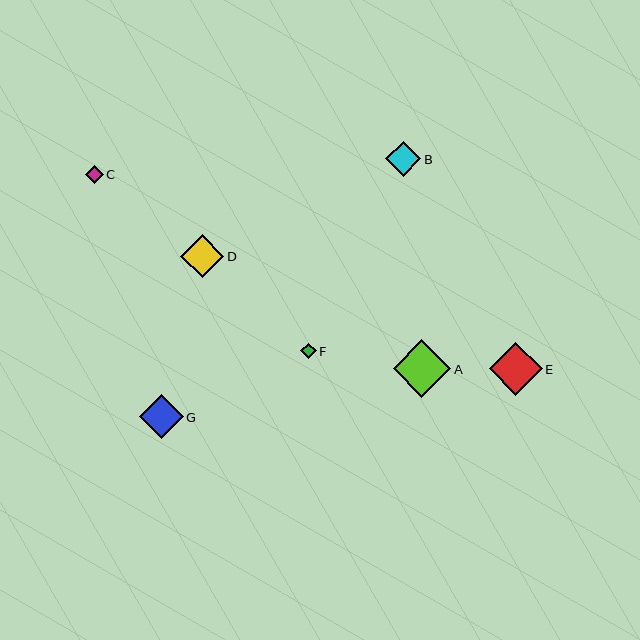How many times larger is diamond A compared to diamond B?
Diamond A is approximately 1.6 times the size of diamond B.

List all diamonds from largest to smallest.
From largest to smallest: A, E, G, D, B, C, F.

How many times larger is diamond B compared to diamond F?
Diamond B is approximately 2.3 times the size of diamond F.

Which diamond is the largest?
Diamond A is the largest with a size of approximately 58 pixels.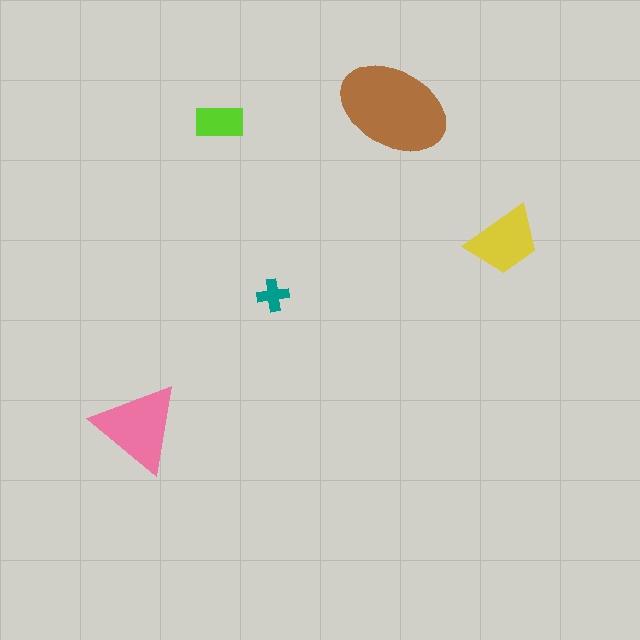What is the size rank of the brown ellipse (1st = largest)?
1st.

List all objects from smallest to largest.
The teal cross, the lime rectangle, the yellow trapezoid, the pink triangle, the brown ellipse.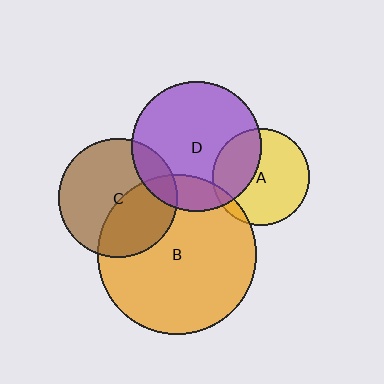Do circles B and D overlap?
Yes.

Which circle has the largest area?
Circle B (orange).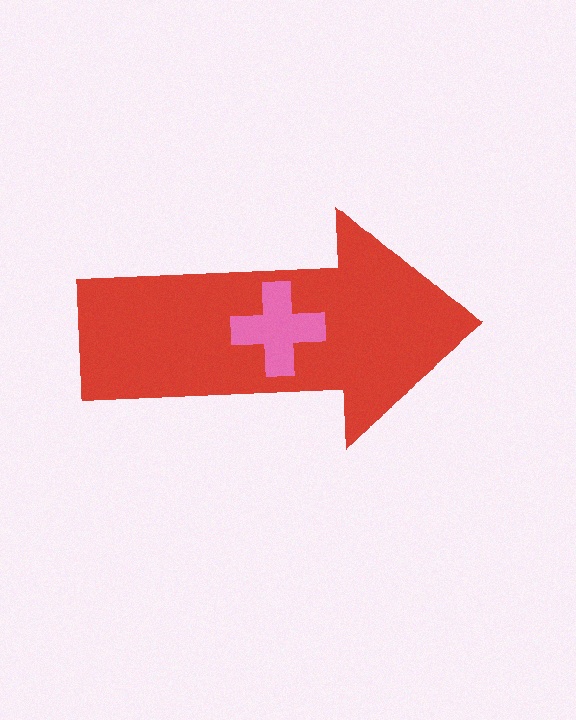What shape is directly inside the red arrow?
The pink cross.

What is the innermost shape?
The pink cross.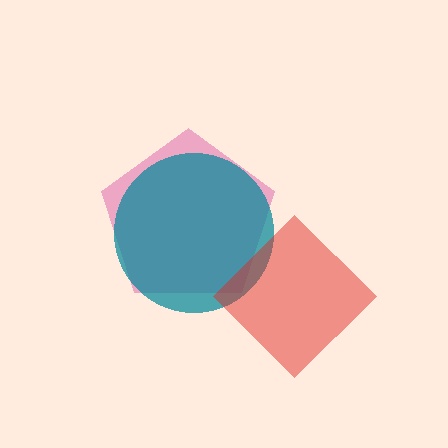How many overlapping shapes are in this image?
There are 3 overlapping shapes in the image.